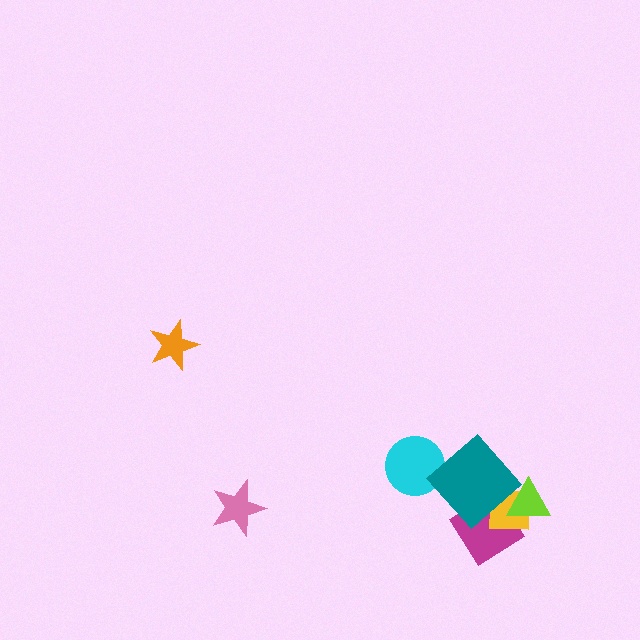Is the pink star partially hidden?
No, no other shape covers it.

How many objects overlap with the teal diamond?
4 objects overlap with the teal diamond.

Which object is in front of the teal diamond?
The lime triangle is in front of the teal diamond.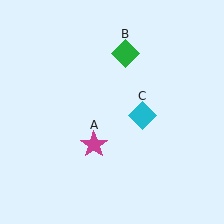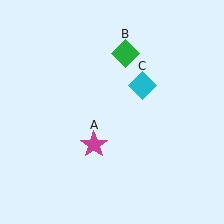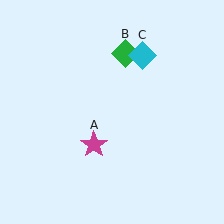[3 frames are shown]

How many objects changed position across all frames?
1 object changed position: cyan diamond (object C).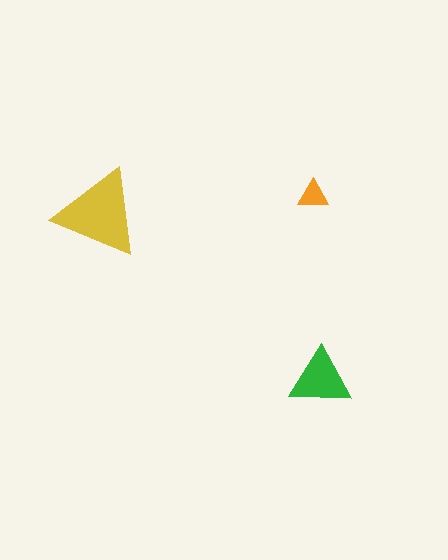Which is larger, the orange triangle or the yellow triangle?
The yellow one.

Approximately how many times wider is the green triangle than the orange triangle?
About 2 times wider.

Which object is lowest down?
The green triangle is bottommost.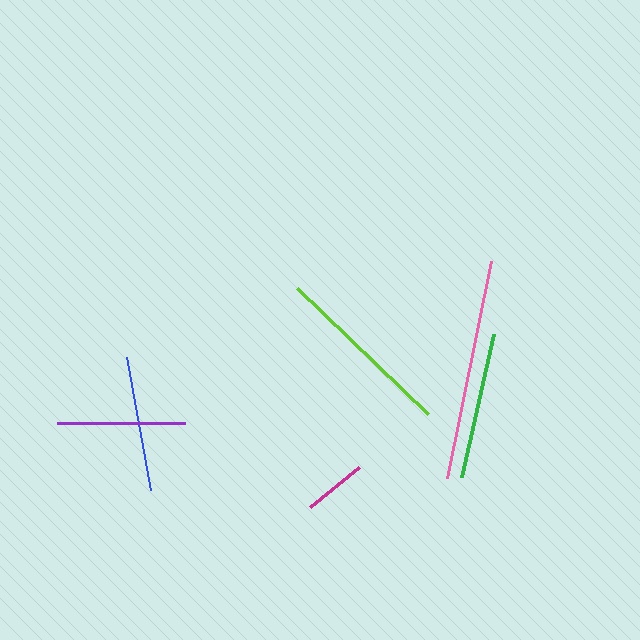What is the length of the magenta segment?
The magenta segment is approximately 64 pixels long.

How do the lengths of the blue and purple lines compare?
The blue and purple lines are approximately the same length.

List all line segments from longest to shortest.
From longest to shortest: pink, lime, green, blue, purple, magenta.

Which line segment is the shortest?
The magenta line is the shortest at approximately 64 pixels.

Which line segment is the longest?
The pink line is the longest at approximately 221 pixels.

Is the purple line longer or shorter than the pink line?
The pink line is longer than the purple line.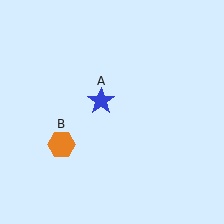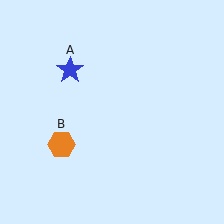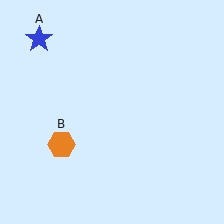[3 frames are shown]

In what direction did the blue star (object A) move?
The blue star (object A) moved up and to the left.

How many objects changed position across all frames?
1 object changed position: blue star (object A).